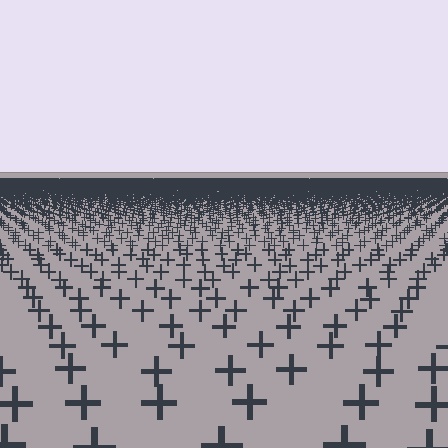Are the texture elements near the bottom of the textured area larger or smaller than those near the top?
Larger. Near the bottom, elements are closer to the viewer and appear at a bigger on-screen size.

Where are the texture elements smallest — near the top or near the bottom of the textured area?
Near the top.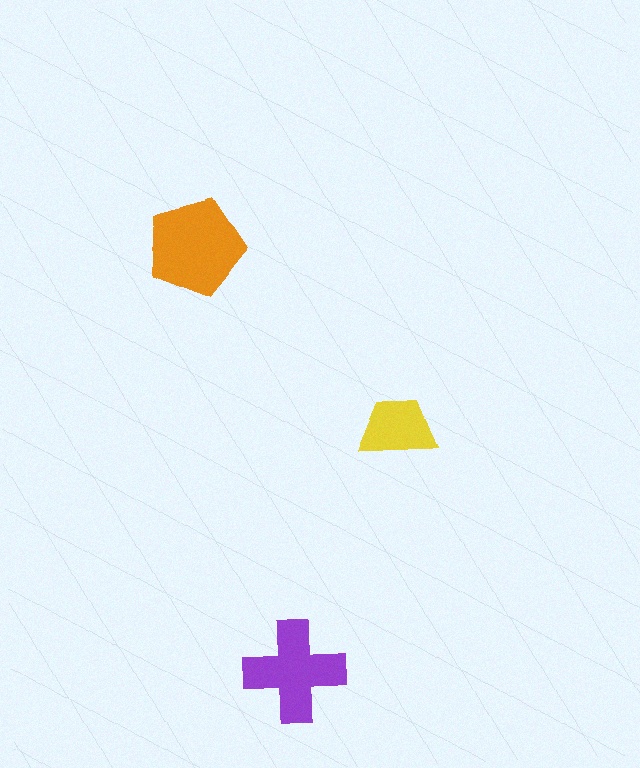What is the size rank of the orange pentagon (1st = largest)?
1st.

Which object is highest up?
The orange pentagon is topmost.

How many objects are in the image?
There are 3 objects in the image.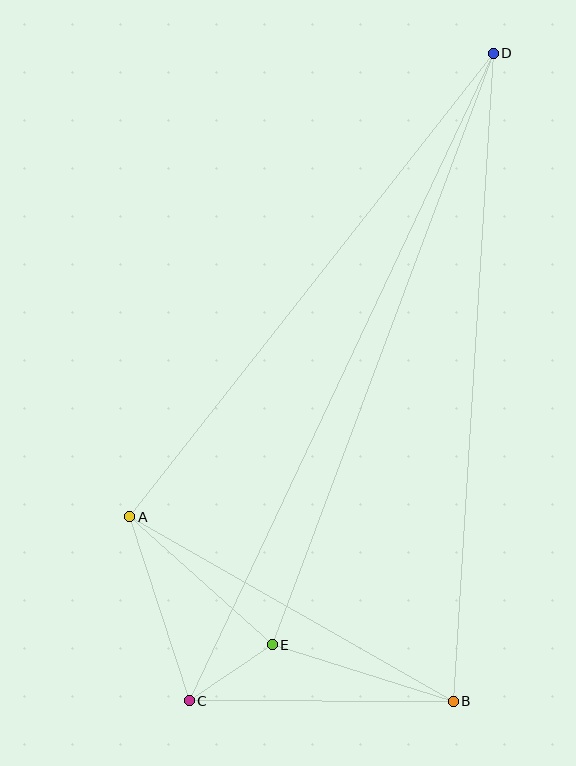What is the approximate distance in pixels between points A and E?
The distance between A and E is approximately 191 pixels.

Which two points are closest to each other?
Points C and E are closest to each other.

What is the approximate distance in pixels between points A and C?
The distance between A and C is approximately 193 pixels.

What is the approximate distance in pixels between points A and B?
The distance between A and B is approximately 372 pixels.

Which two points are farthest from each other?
Points C and D are farthest from each other.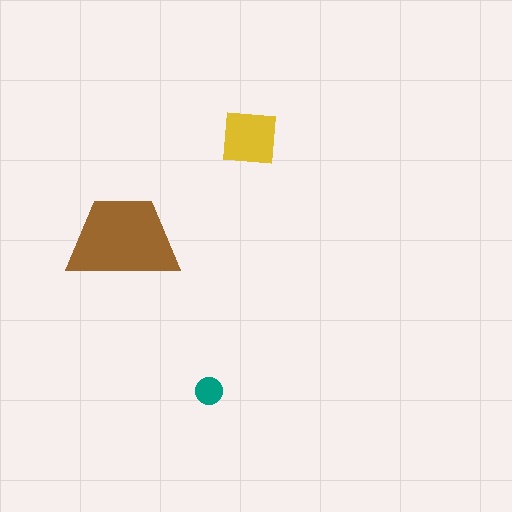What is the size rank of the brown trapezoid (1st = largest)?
1st.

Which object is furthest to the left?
The brown trapezoid is leftmost.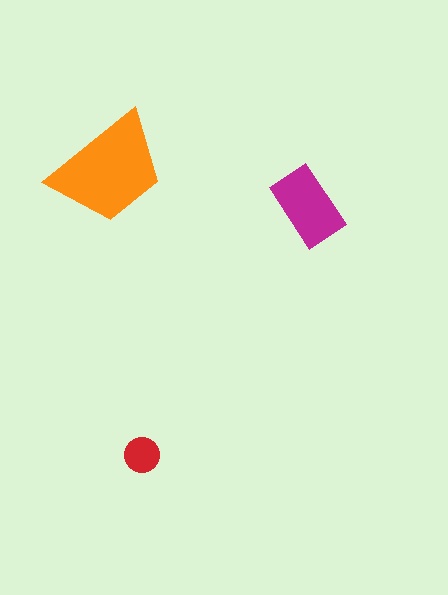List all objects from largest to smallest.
The orange trapezoid, the magenta rectangle, the red circle.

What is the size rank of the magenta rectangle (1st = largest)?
2nd.